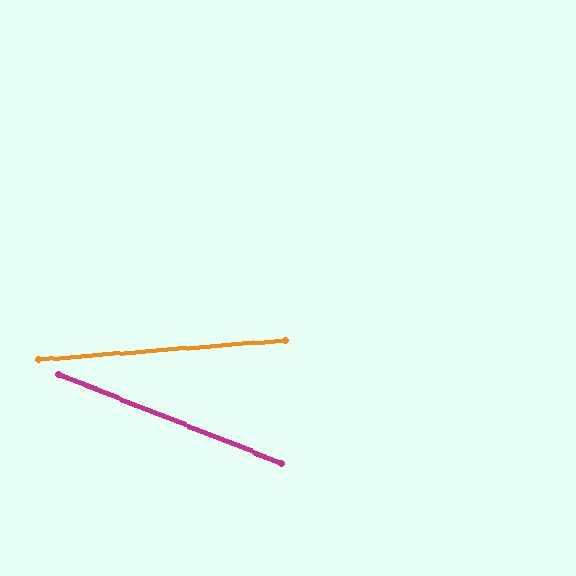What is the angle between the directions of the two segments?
Approximately 26 degrees.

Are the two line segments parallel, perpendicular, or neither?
Neither parallel nor perpendicular — they differ by about 26°.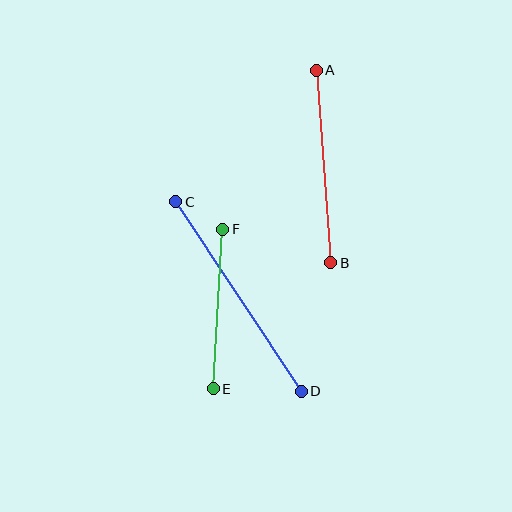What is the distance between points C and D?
The distance is approximately 227 pixels.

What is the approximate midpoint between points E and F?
The midpoint is at approximately (218, 309) pixels.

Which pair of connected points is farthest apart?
Points C and D are farthest apart.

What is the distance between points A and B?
The distance is approximately 193 pixels.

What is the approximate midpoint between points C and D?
The midpoint is at approximately (239, 297) pixels.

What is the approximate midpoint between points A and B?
The midpoint is at approximately (323, 167) pixels.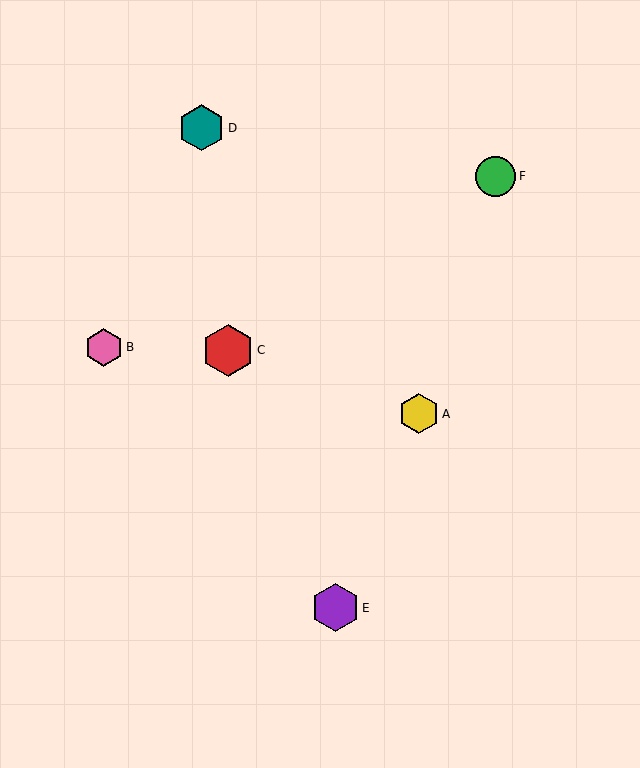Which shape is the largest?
The red hexagon (labeled C) is the largest.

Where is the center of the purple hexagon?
The center of the purple hexagon is at (335, 608).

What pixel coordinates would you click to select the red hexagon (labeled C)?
Click at (228, 350) to select the red hexagon C.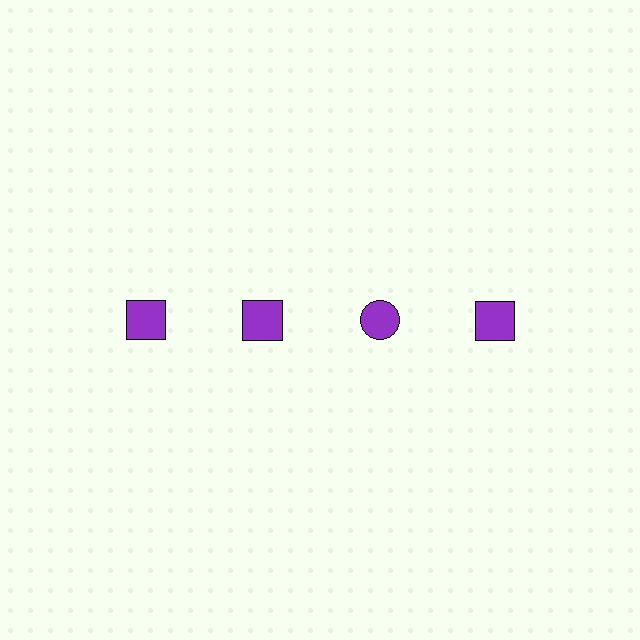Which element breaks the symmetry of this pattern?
The purple circle in the top row, center column breaks the symmetry. All other shapes are purple squares.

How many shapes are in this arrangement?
There are 4 shapes arranged in a grid pattern.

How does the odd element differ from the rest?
It has a different shape: circle instead of square.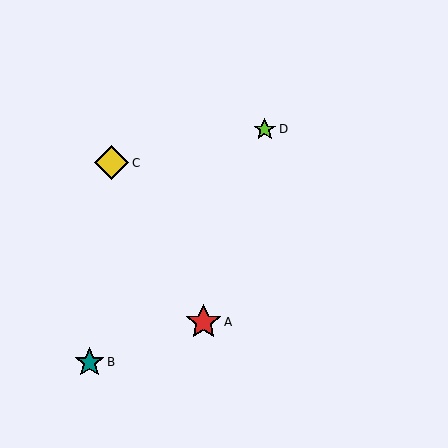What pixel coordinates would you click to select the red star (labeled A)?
Click at (204, 322) to select the red star A.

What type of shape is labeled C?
Shape C is a yellow diamond.